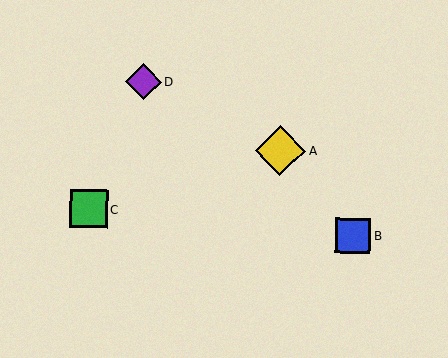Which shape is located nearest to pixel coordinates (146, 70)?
The purple diamond (labeled D) at (144, 82) is nearest to that location.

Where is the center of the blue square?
The center of the blue square is at (353, 236).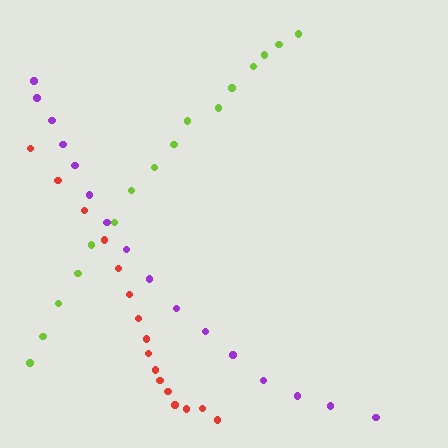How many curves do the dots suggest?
There are 3 distinct paths.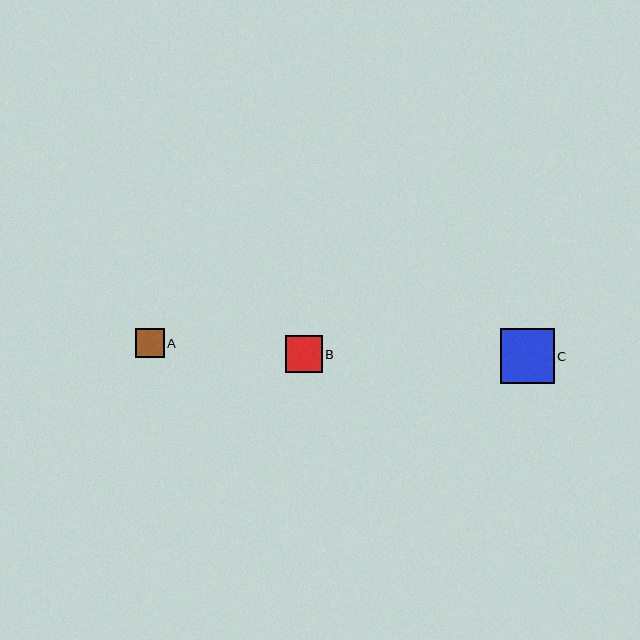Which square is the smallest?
Square A is the smallest with a size of approximately 29 pixels.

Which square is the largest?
Square C is the largest with a size of approximately 54 pixels.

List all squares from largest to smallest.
From largest to smallest: C, B, A.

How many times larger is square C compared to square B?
Square C is approximately 1.5 times the size of square B.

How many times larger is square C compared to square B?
Square C is approximately 1.5 times the size of square B.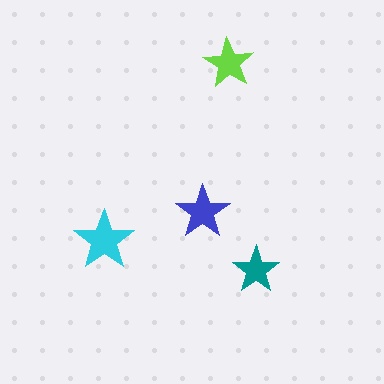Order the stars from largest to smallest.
the cyan one, the blue one, the lime one, the teal one.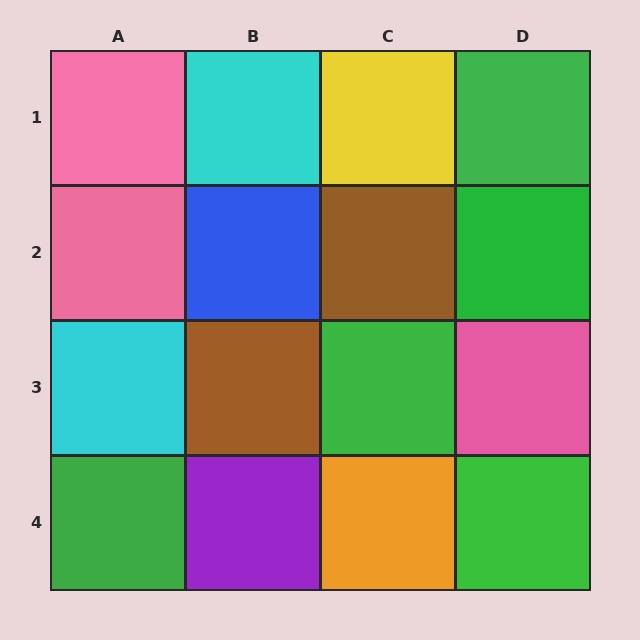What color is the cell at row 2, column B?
Blue.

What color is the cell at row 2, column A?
Pink.